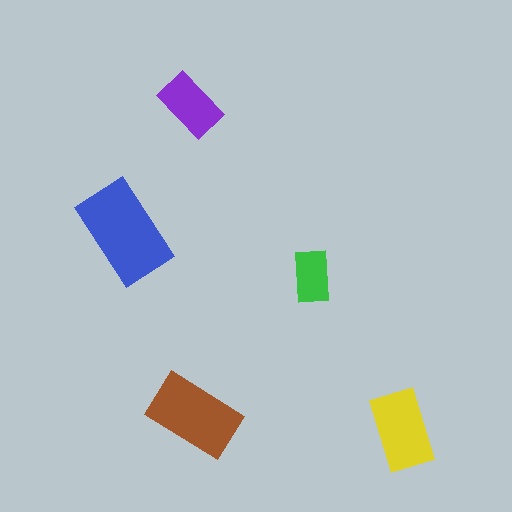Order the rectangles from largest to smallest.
the blue one, the brown one, the yellow one, the purple one, the green one.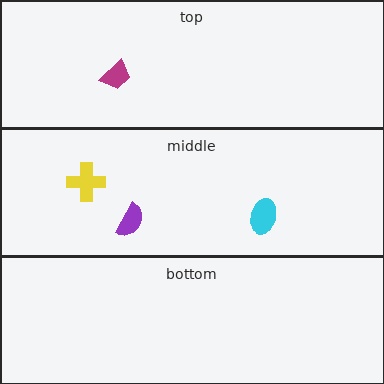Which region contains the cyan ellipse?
The middle region.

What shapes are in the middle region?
The purple semicircle, the cyan ellipse, the yellow cross.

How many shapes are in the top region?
1.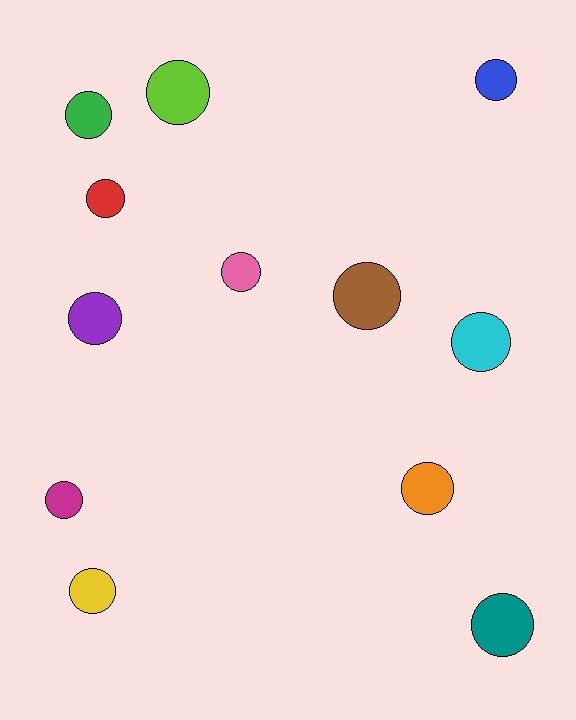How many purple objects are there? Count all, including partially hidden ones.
There is 1 purple object.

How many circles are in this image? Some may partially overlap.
There are 12 circles.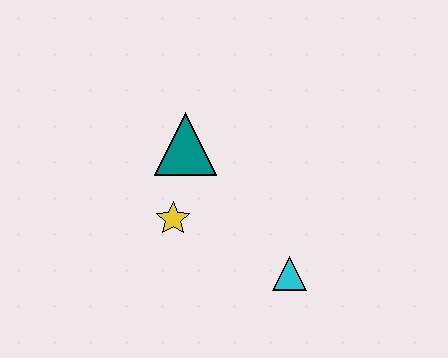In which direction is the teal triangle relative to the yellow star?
The teal triangle is above the yellow star.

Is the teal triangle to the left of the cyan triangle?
Yes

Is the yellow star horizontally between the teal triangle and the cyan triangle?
No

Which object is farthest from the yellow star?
The cyan triangle is farthest from the yellow star.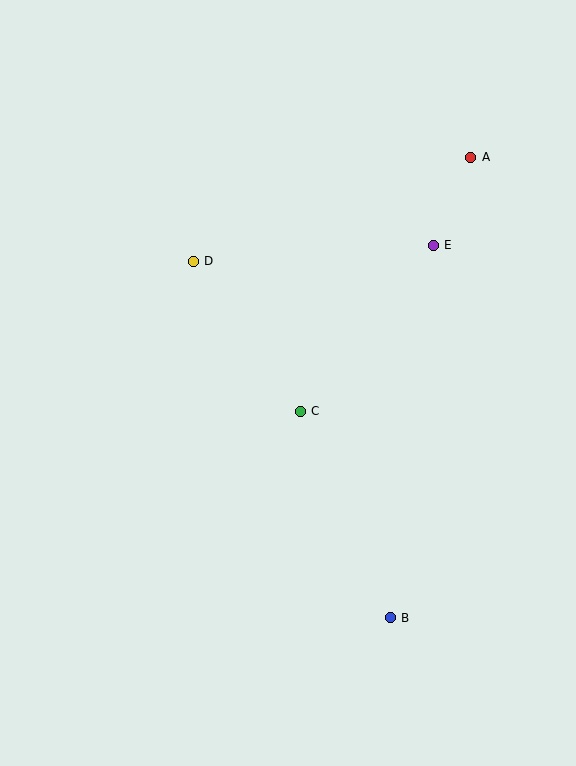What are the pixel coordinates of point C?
Point C is at (300, 411).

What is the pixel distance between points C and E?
The distance between C and E is 213 pixels.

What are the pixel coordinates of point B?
Point B is at (390, 618).